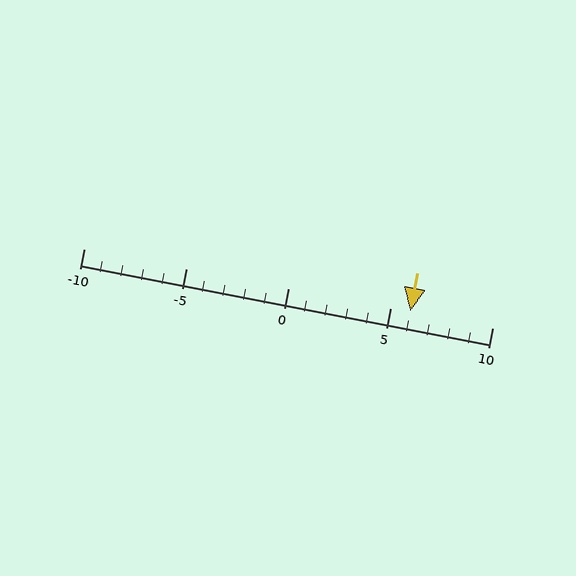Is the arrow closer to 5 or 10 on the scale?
The arrow is closer to 5.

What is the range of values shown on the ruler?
The ruler shows values from -10 to 10.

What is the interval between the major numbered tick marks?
The major tick marks are spaced 5 units apart.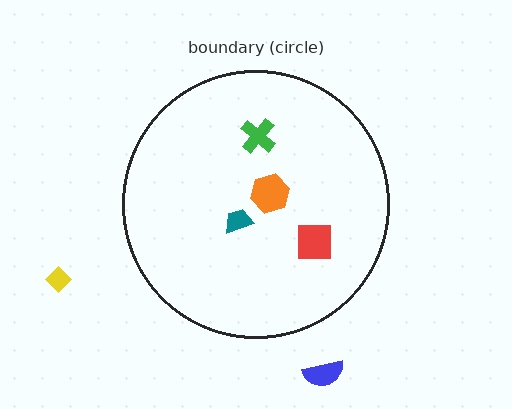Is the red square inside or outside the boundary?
Inside.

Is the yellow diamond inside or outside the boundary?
Outside.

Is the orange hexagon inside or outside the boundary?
Inside.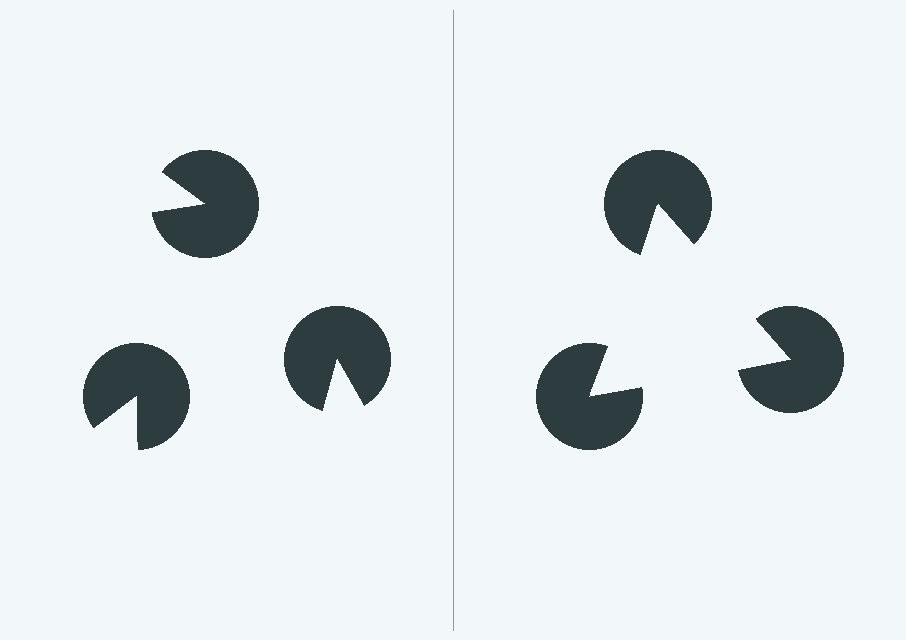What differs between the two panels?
The pac-man discs are positioned identically on both sides; only the wedge orientations differ. On the right they align to a triangle; on the left they are misaligned.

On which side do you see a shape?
An illusory triangle appears on the right side. On the left side the wedge cuts are rotated, so no coherent shape forms.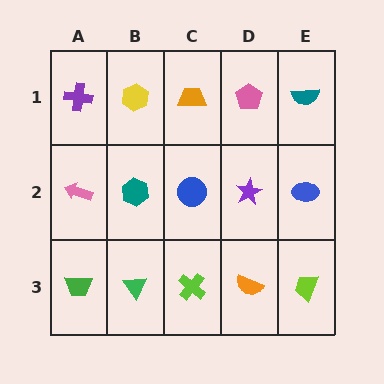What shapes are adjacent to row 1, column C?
A blue circle (row 2, column C), a yellow hexagon (row 1, column B), a pink pentagon (row 1, column D).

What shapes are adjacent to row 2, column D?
A pink pentagon (row 1, column D), an orange semicircle (row 3, column D), a blue circle (row 2, column C), a blue ellipse (row 2, column E).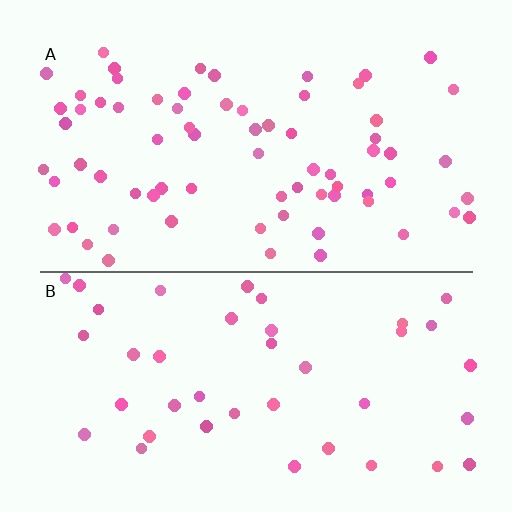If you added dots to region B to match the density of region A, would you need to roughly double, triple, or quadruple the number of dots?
Approximately double.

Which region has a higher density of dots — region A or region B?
A (the top).